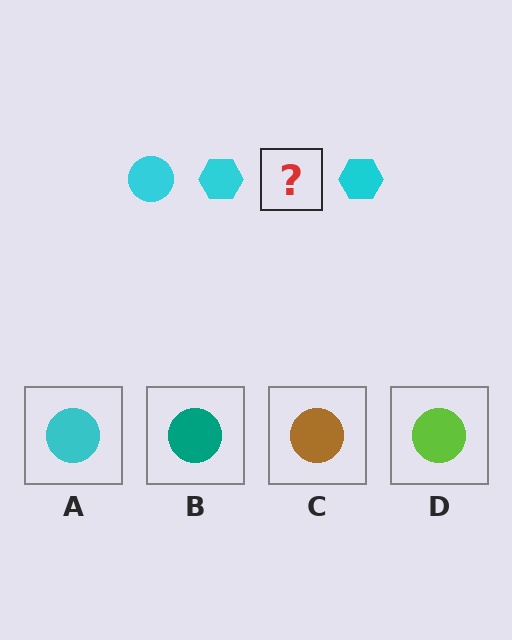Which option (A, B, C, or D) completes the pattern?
A.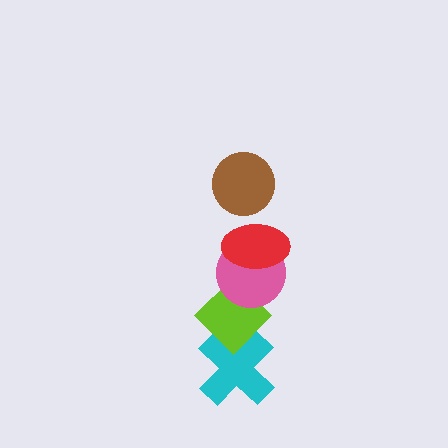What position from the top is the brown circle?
The brown circle is 1st from the top.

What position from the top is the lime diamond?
The lime diamond is 4th from the top.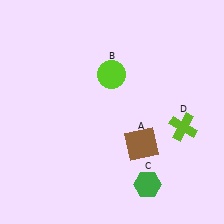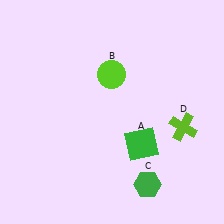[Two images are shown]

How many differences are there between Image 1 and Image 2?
There is 1 difference between the two images.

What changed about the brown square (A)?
In Image 1, A is brown. In Image 2, it changed to green.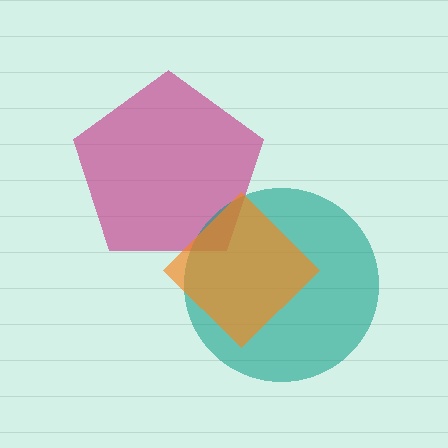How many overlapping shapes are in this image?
There are 3 overlapping shapes in the image.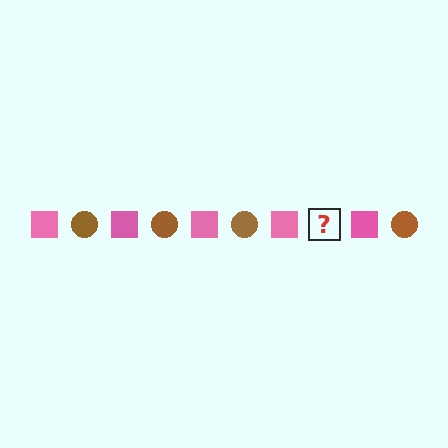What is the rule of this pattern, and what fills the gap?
The rule is that the pattern alternates between pink square and brown circle. The gap should be filled with a brown circle.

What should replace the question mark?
The question mark should be replaced with a brown circle.